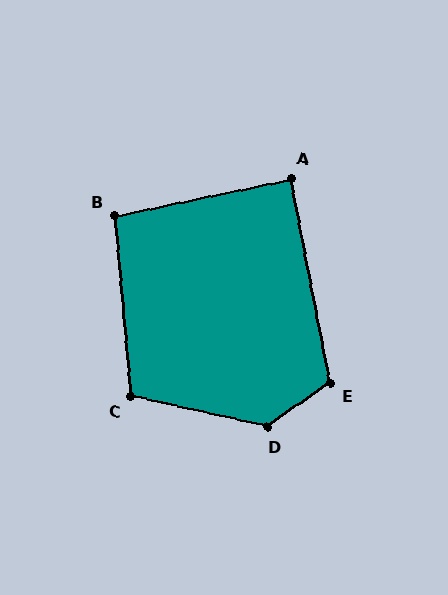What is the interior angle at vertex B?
Approximately 97 degrees (obtuse).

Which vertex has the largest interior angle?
D, at approximately 133 degrees.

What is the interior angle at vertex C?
Approximately 108 degrees (obtuse).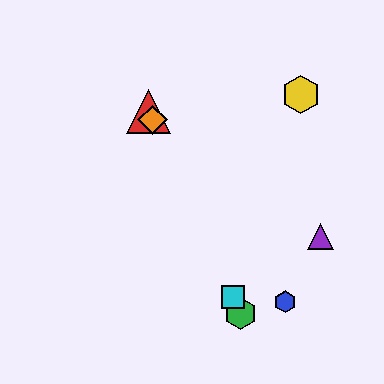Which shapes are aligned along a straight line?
The red triangle, the green hexagon, the orange diamond, the cyan square are aligned along a straight line.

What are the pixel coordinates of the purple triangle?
The purple triangle is at (321, 236).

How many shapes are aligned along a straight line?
4 shapes (the red triangle, the green hexagon, the orange diamond, the cyan square) are aligned along a straight line.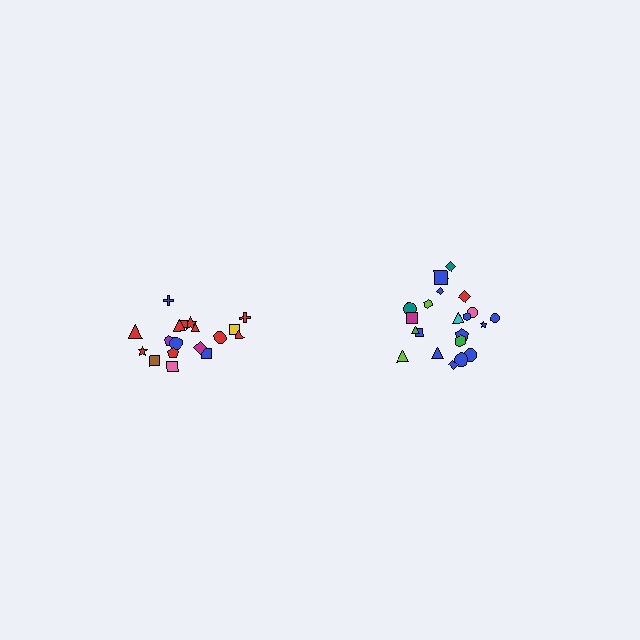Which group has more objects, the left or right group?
The right group.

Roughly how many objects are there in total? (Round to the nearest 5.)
Roughly 40 objects in total.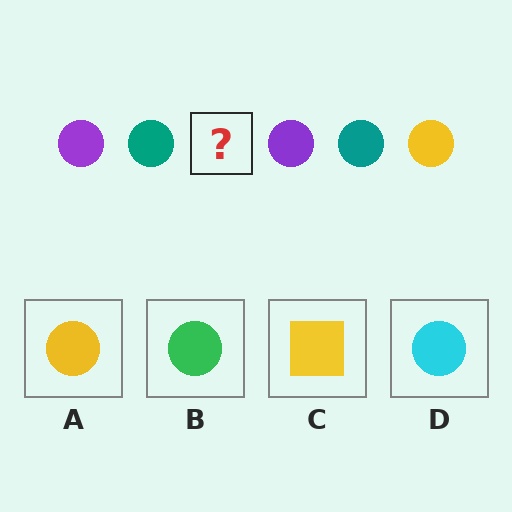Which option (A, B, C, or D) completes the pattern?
A.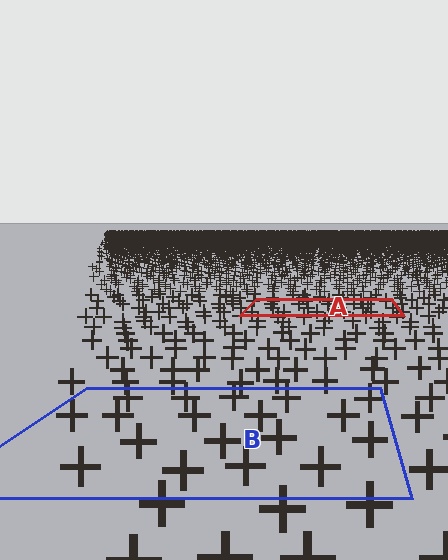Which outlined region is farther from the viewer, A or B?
Region A is farther from the viewer — the texture elements inside it appear smaller and more densely packed.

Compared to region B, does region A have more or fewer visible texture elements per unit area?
Region A has more texture elements per unit area — they are packed more densely because it is farther away.